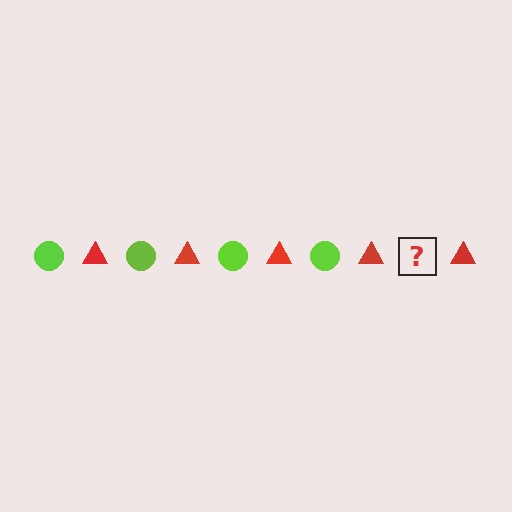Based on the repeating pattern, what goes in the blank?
The blank should be a lime circle.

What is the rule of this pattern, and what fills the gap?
The rule is that the pattern alternates between lime circle and red triangle. The gap should be filled with a lime circle.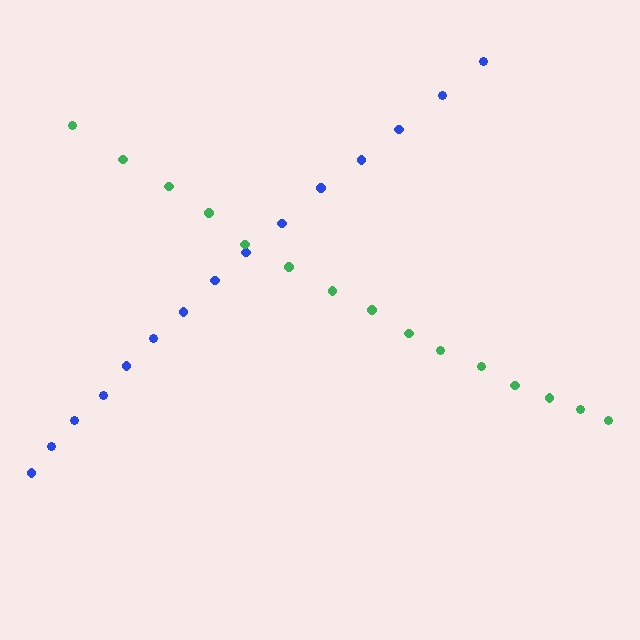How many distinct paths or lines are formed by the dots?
There are 2 distinct paths.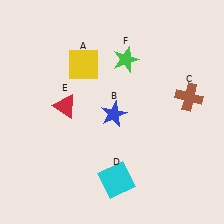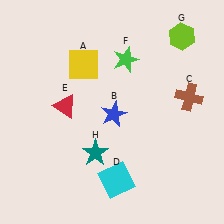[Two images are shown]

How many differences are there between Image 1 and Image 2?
There are 2 differences between the two images.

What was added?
A lime hexagon (G), a teal star (H) were added in Image 2.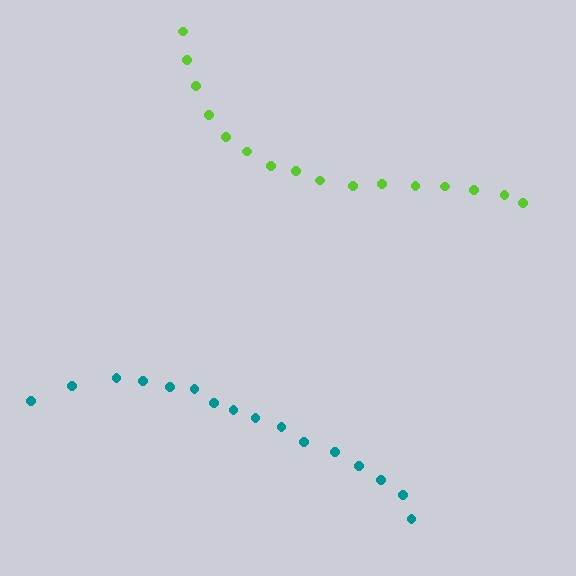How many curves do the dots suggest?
There are 2 distinct paths.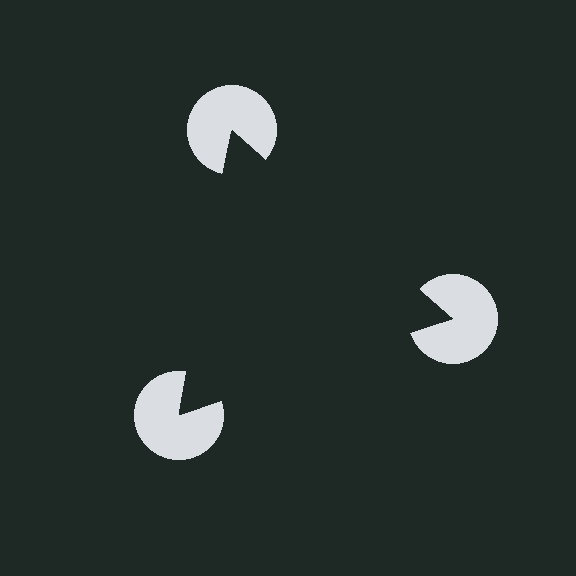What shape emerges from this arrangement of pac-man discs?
An illusory triangle — its edges are inferred from the aligned wedge cuts in the pac-man discs, not physically drawn.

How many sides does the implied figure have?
3 sides.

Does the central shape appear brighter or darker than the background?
It typically appears slightly darker than the background, even though no actual brightness change is drawn.